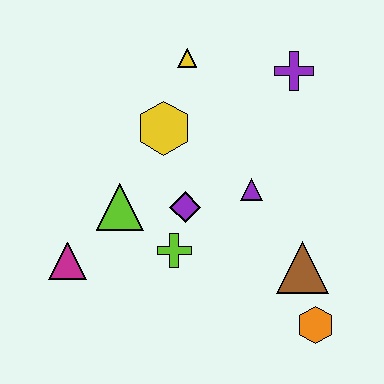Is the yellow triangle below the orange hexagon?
No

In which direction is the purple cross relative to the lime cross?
The purple cross is above the lime cross.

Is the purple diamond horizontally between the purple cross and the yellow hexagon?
Yes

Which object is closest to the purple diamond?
The lime cross is closest to the purple diamond.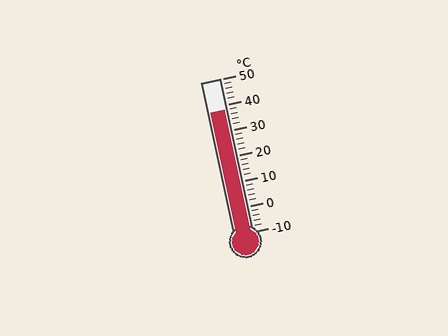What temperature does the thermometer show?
The thermometer shows approximately 38°C.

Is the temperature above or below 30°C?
The temperature is above 30°C.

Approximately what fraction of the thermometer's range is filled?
The thermometer is filled to approximately 80% of its range.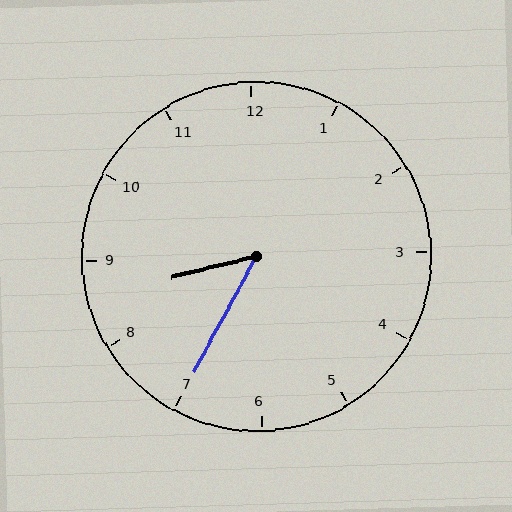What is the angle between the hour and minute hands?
Approximately 48 degrees.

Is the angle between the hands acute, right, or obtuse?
It is acute.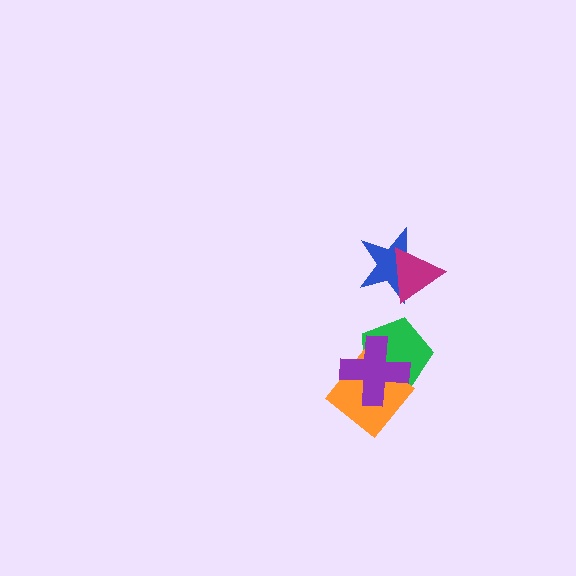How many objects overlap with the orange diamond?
2 objects overlap with the orange diamond.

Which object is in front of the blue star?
The magenta triangle is in front of the blue star.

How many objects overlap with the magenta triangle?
1 object overlaps with the magenta triangle.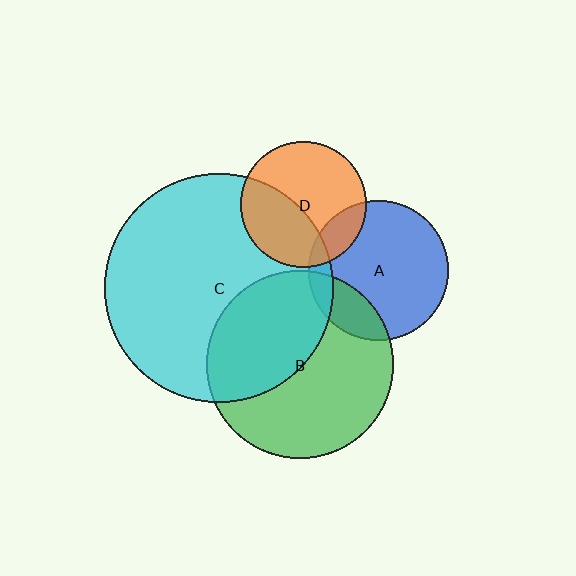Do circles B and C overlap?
Yes.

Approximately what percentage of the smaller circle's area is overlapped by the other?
Approximately 45%.